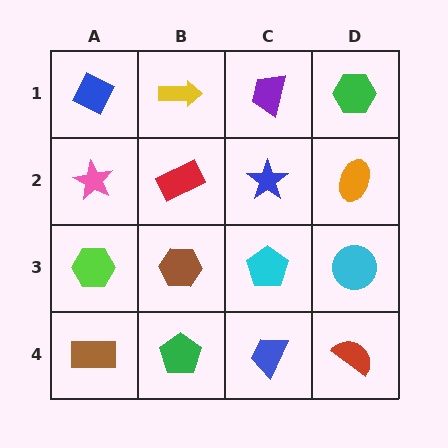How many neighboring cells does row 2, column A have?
3.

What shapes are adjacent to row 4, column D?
A cyan circle (row 3, column D), a blue trapezoid (row 4, column C).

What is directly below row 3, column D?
A red semicircle.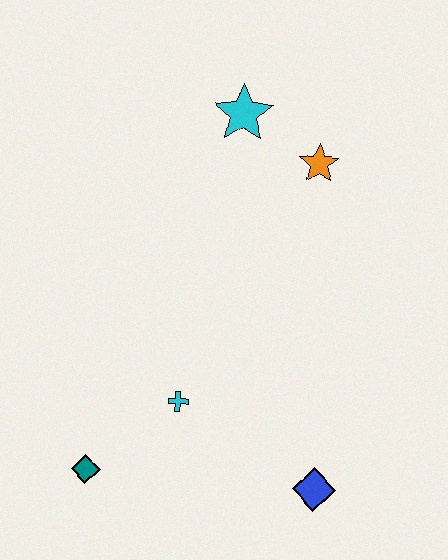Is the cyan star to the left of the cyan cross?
No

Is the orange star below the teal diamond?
No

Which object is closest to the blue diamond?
The cyan cross is closest to the blue diamond.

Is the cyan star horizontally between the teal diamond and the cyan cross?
No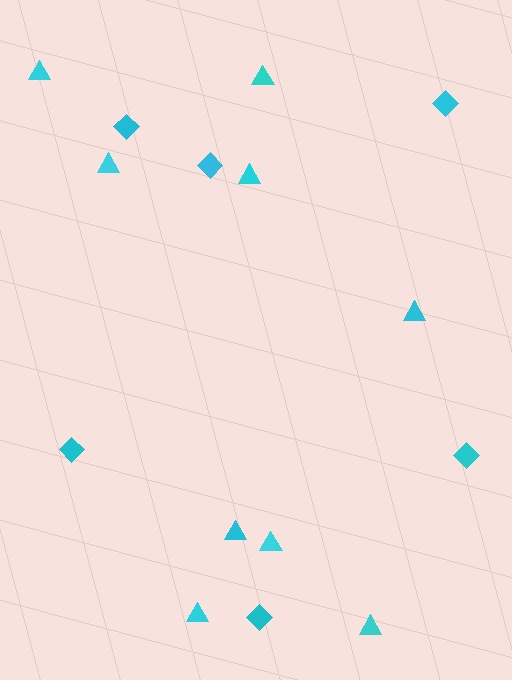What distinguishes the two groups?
There are 2 groups: one group of diamonds (6) and one group of triangles (9).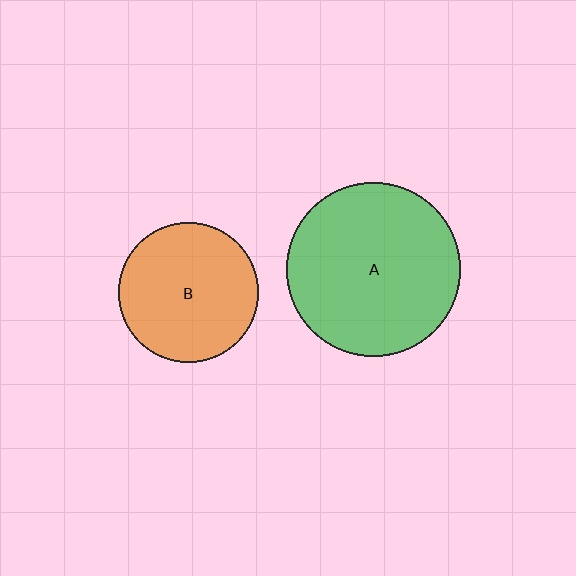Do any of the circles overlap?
No, none of the circles overlap.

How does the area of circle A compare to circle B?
Approximately 1.6 times.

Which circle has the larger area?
Circle A (green).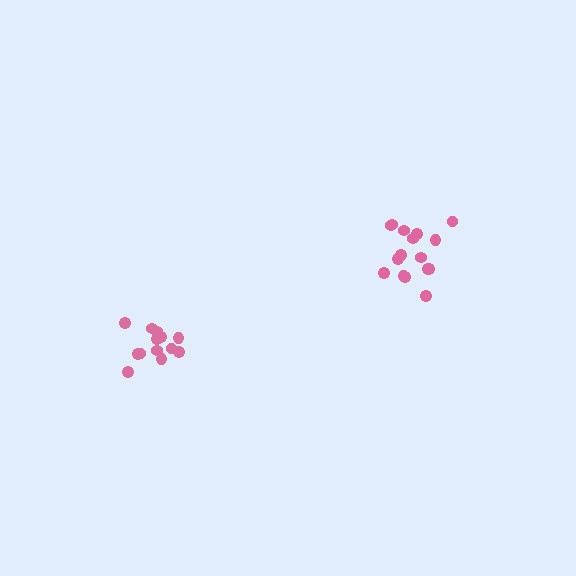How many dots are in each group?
Group 1: 16 dots, Group 2: 13 dots (29 total).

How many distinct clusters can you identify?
There are 2 distinct clusters.